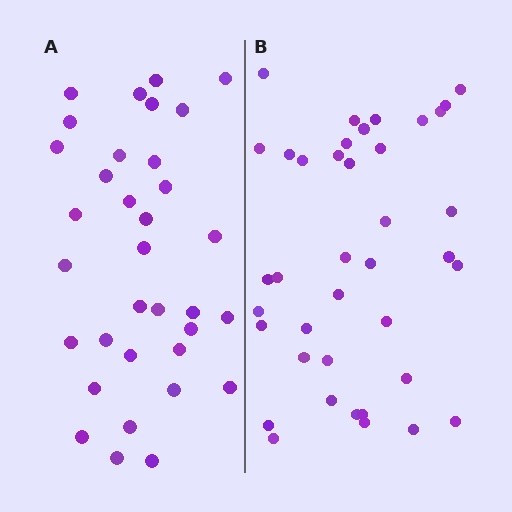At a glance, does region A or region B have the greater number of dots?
Region B (the right region) has more dots.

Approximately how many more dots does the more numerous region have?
Region B has about 5 more dots than region A.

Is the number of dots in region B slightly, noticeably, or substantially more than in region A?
Region B has only slightly more — the two regions are fairly close. The ratio is roughly 1.1 to 1.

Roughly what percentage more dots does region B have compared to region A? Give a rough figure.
About 15% more.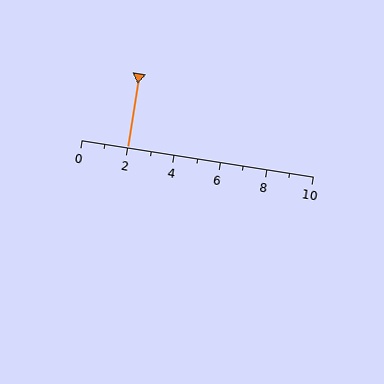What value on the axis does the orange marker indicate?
The marker indicates approximately 2.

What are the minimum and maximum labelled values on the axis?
The axis runs from 0 to 10.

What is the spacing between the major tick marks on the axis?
The major ticks are spaced 2 apart.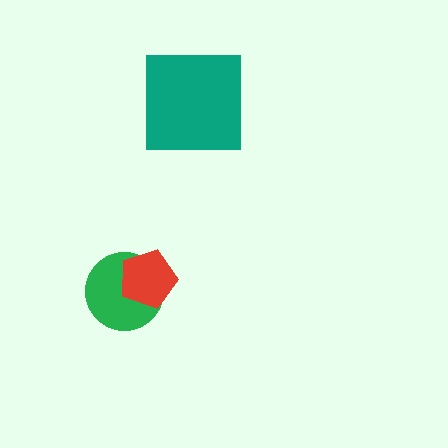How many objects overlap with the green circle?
1 object overlaps with the green circle.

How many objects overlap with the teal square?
0 objects overlap with the teal square.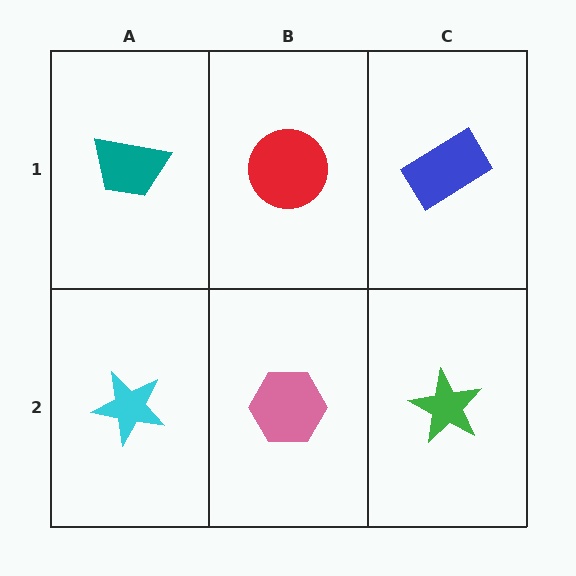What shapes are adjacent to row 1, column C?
A green star (row 2, column C), a red circle (row 1, column B).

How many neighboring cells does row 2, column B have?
3.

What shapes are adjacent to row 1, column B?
A pink hexagon (row 2, column B), a teal trapezoid (row 1, column A), a blue rectangle (row 1, column C).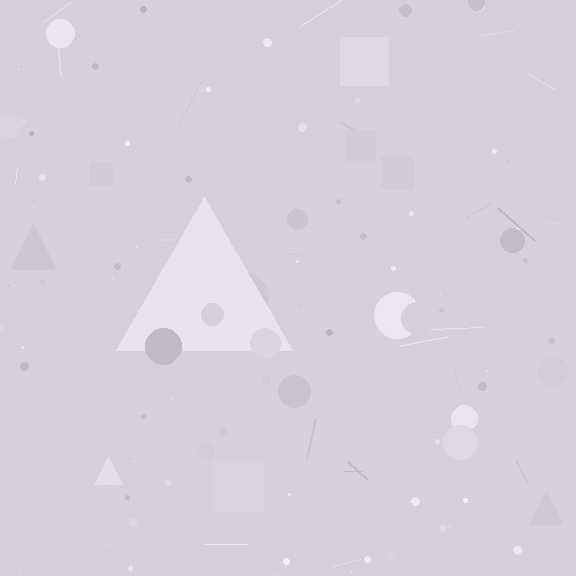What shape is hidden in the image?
A triangle is hidden in the image.